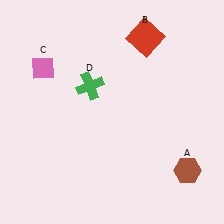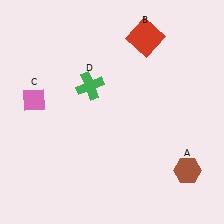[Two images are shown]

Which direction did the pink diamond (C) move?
The pink diamond (C) moved down.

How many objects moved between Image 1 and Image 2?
1 object moved between the two images.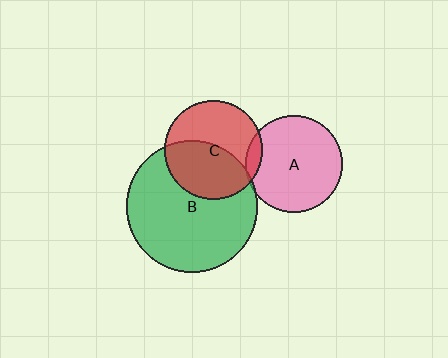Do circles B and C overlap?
Yes.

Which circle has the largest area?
Circle B (green).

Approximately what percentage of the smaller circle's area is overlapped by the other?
Approximately 50%.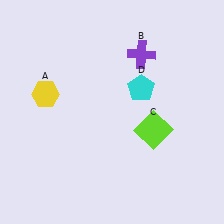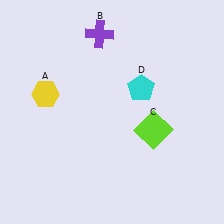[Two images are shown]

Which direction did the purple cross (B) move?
The purple cross (B) moved left.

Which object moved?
The purple cross (B) moved left.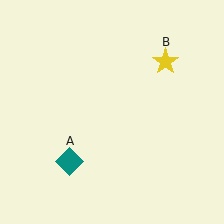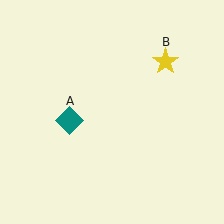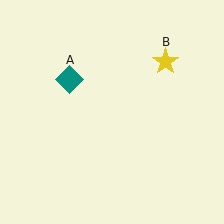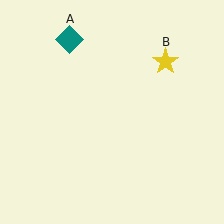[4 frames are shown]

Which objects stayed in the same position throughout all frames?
Yellow star (object B) remained stationary.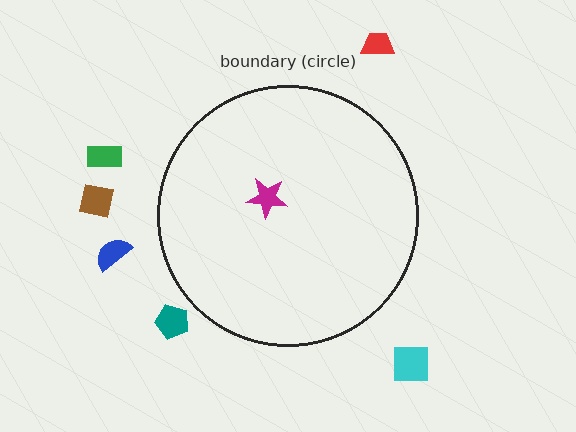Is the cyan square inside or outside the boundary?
Outside.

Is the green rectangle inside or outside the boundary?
Outside.